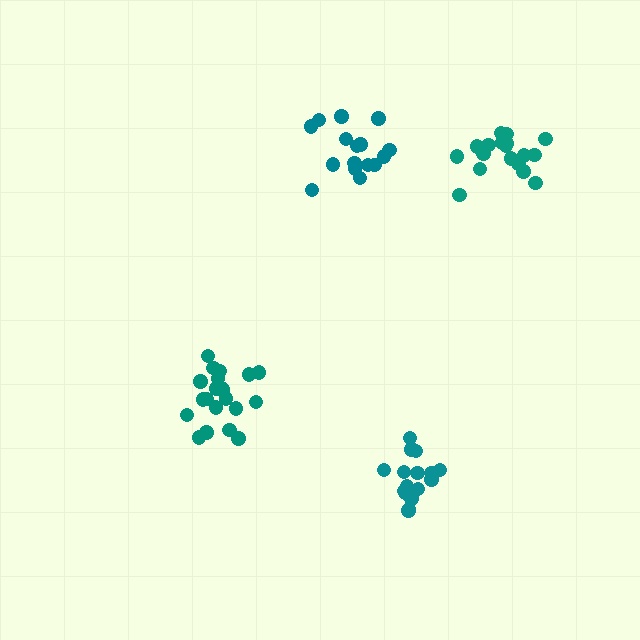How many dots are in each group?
Group 1: 21 dots, Group 2: 16 dots, Group 3: 18 dots, Group 4: 17 dots (72 total).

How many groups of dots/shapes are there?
There are 4 groups.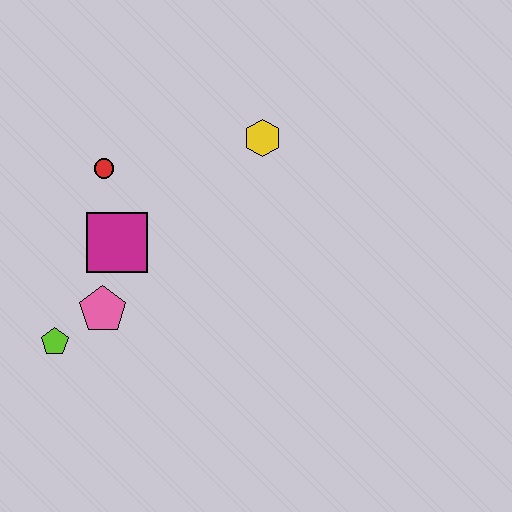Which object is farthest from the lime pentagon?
The yellow hexagon is farthest from the lime pentagon.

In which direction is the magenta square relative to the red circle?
The magenta square is below the red circle.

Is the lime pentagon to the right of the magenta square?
No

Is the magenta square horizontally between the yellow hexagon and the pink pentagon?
Yes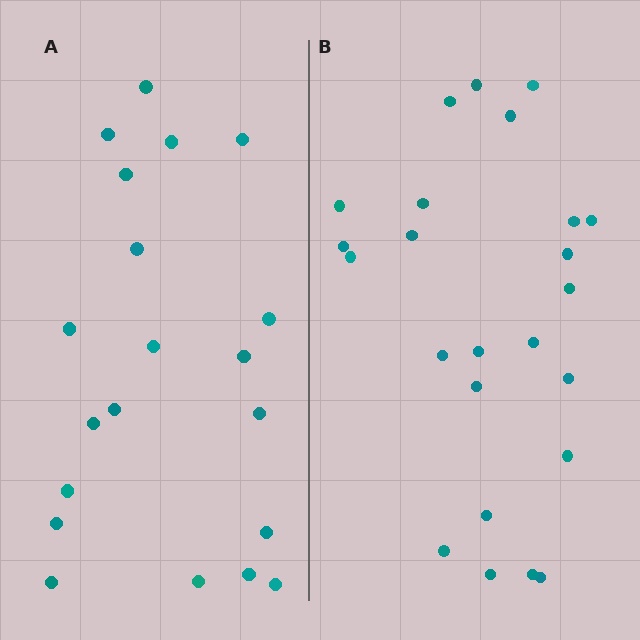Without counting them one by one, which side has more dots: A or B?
Region B (the right region) has more dots.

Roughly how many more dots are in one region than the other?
Region B has about 4 more dots than region A.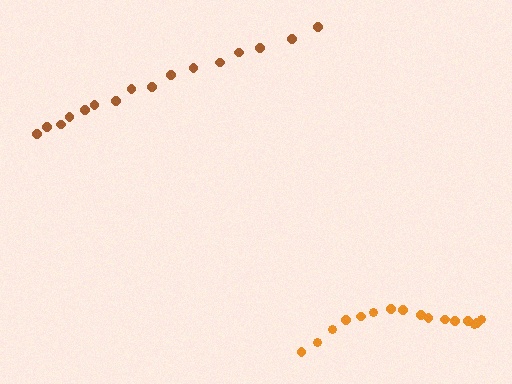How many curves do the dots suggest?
There are 2 distinct paths.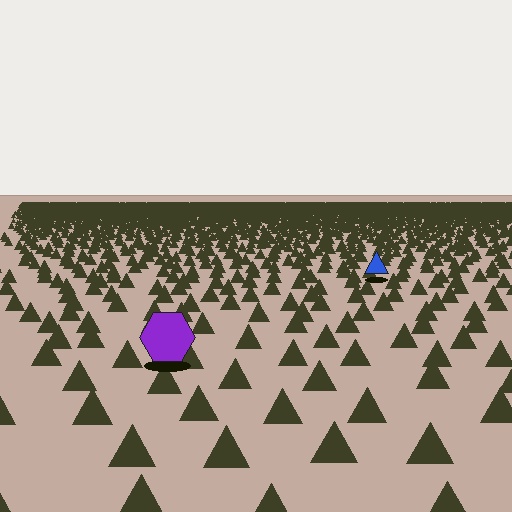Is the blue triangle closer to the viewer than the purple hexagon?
No. The purple hexagon is closer — you can tell from the texture gradient: the ground texture is coarser near it.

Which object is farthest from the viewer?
The blue triangle is farthest from the viewer. It appears smaller and the ground texture around it is denser.